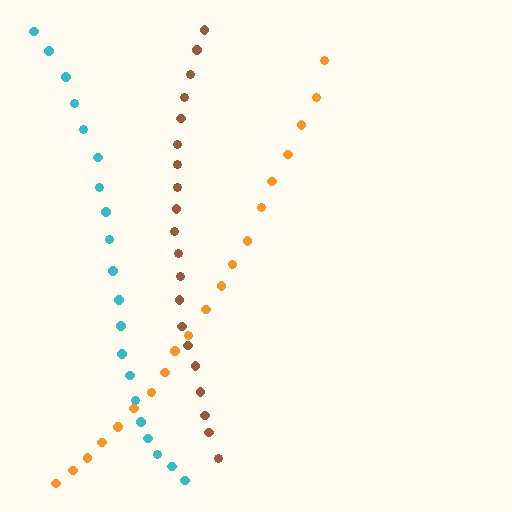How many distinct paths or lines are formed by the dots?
There are 3 distinct paths.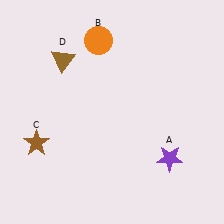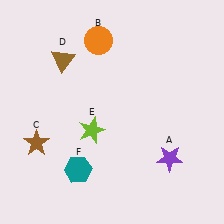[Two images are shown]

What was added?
A lime star (E), a teal hexagon (F) were added in Image 2.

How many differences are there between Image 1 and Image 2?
There are 2 differences between the two images.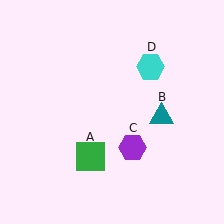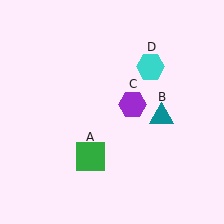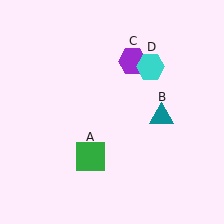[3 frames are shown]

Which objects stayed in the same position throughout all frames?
Green square (object A) and teal triangle (object B) and cyan hexagon (object D) remained stationary.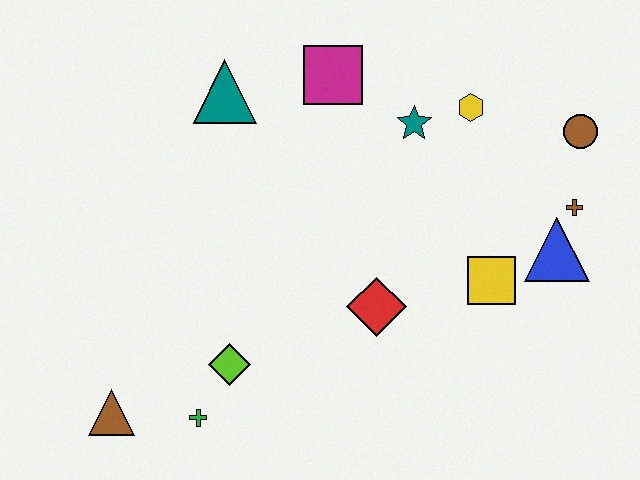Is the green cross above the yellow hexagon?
No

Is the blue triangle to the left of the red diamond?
No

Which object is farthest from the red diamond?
The brown triangle is farthest from the red diamond.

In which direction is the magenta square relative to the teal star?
The magenta square is to the left of the teal star.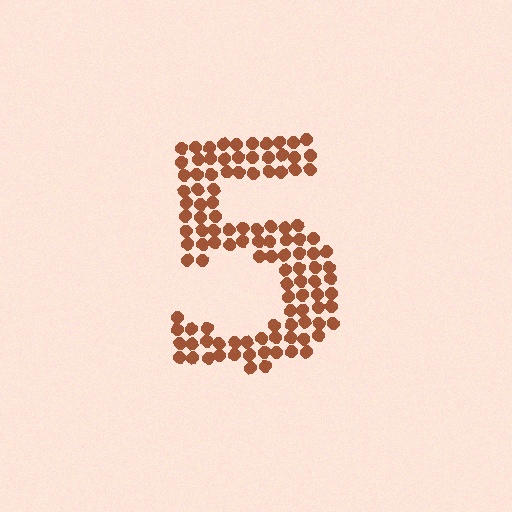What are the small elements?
The small elements are circles.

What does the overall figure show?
The overall figure shows the digit 5.